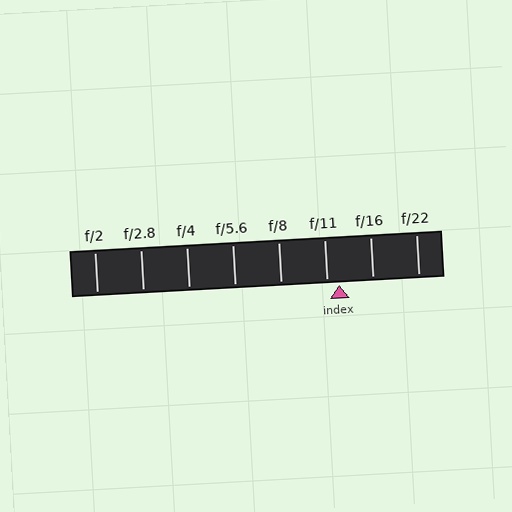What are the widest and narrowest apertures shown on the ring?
The widest aperture shown is f/2 and the narrowest is f/22.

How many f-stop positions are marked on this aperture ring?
There are 8 f-stop positions marked.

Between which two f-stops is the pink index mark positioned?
The index mark is between f/11 and f/16.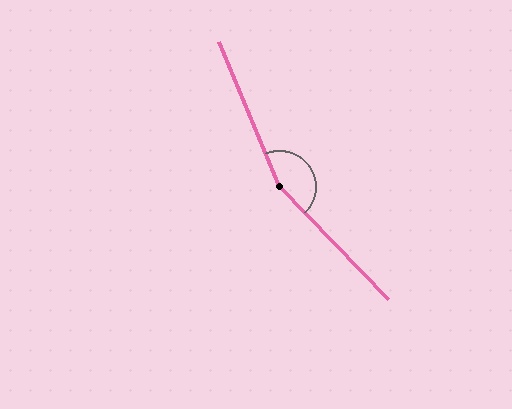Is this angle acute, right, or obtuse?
It is obtuse.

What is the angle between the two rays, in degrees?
Approximately 159 degrees.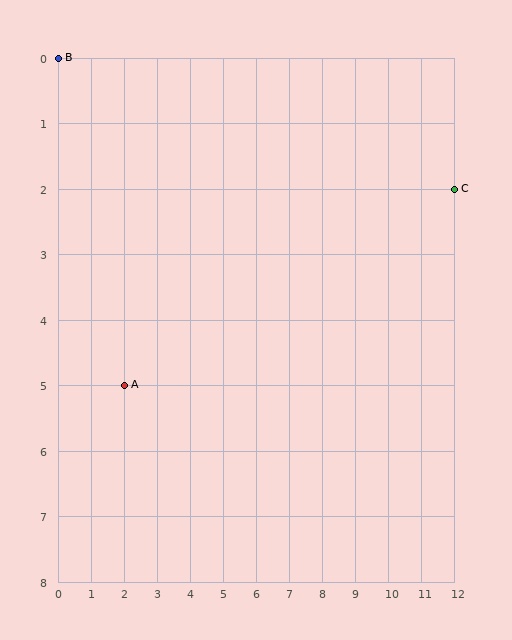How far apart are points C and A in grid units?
Points C and A are 10 columns and 3 rows apart (about 10.4 grid units diagonally).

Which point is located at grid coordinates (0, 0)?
Point B is at (0, 0).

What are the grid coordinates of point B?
Point B is at grid coordinates (0, 0).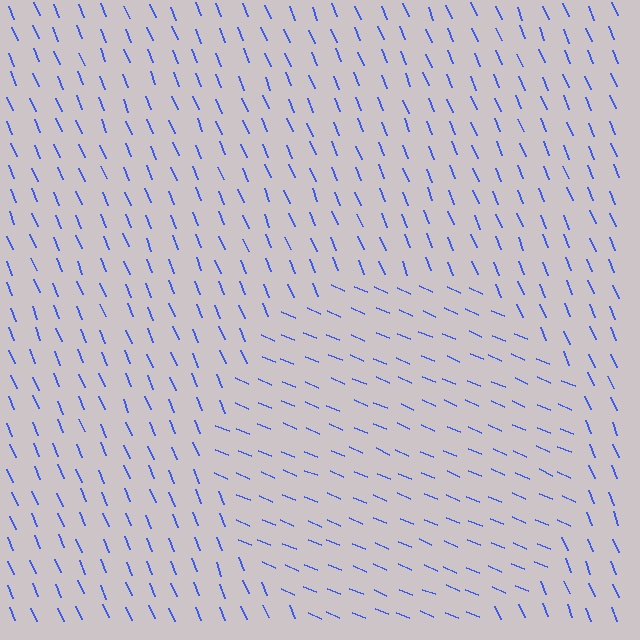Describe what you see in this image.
The image is filled with small blue line segments. A circle region in the image has lines oriented differently from the surrounding lines, creating a visible texture boundary.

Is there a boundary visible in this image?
Yes, there is a texture boundary formed by a change in line orientation.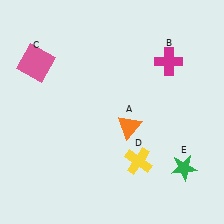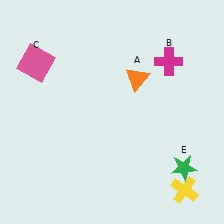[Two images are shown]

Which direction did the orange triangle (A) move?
The orange triangle (A) moved up.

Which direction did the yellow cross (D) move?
The yellow cross (D) moved right.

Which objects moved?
The objects that moved are: the orange triangle (A), the yellow cross (D).